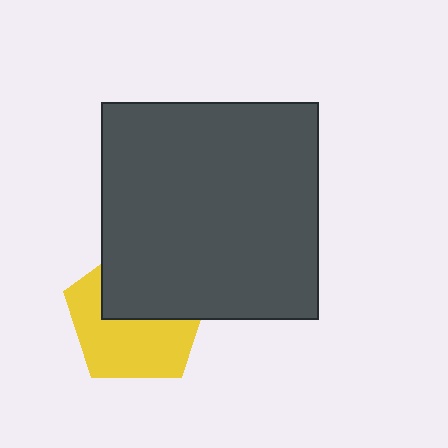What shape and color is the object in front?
The object in front is a dark gray square.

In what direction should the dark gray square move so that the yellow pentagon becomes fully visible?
The dark gray square should move up. That is the shortest direction to clear the overlap and leave the yellow pentagon fully visible.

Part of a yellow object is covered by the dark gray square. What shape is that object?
It is a pentagon.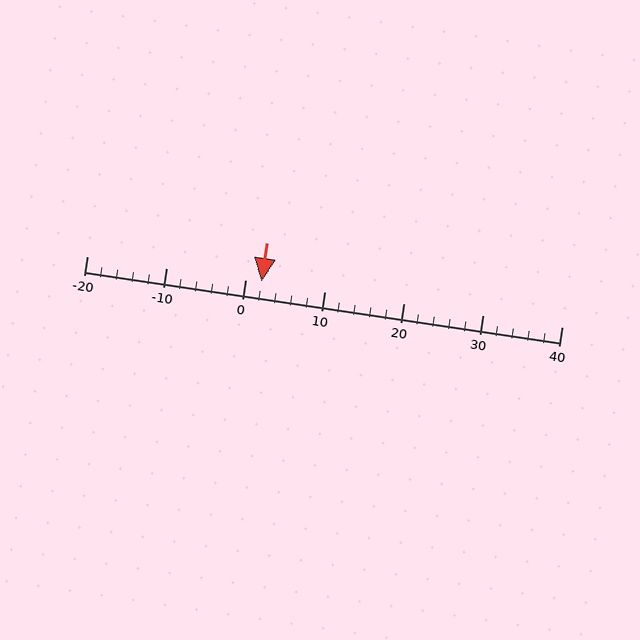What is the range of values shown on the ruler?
The ruler shows values from -20 to 40.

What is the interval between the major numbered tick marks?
The major tick marks are spaced 10 units apart.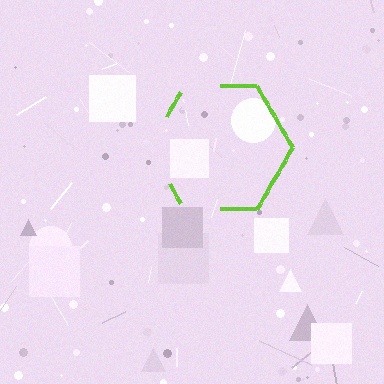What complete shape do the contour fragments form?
The contour fragments form a hexagon.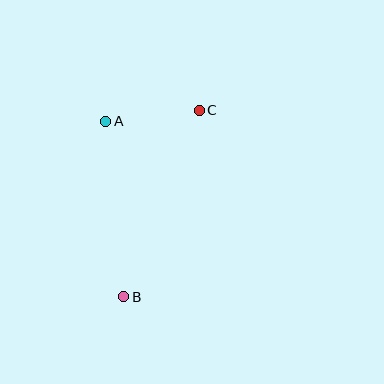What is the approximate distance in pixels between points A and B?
The distance between A and B is approximately 177 pixels.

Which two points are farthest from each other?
Points B and C are farthest from each other.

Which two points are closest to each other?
Points A and C are closest to each other.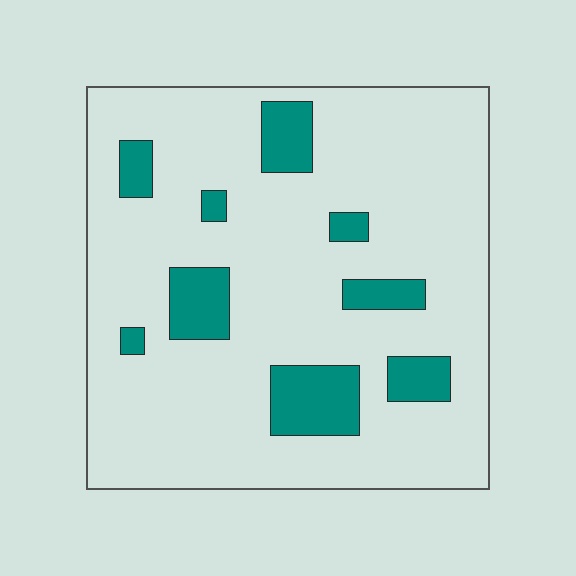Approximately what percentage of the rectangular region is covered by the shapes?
Approximately 15%.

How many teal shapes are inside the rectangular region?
9.